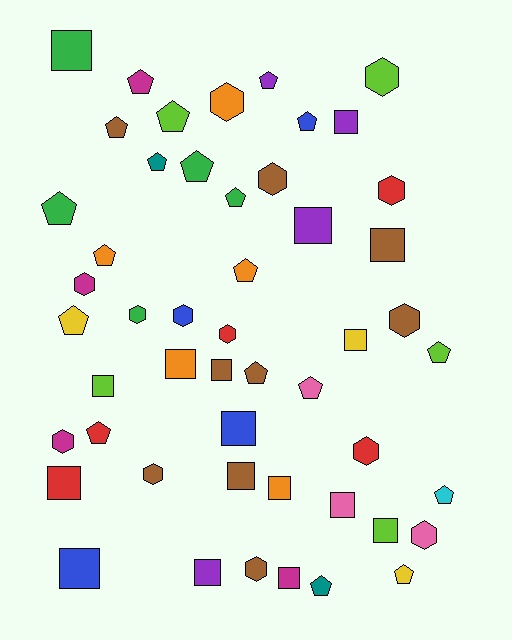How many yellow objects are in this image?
There are 3 yellow objects.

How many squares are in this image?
There are 17 squares.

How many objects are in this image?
There are 50 objects.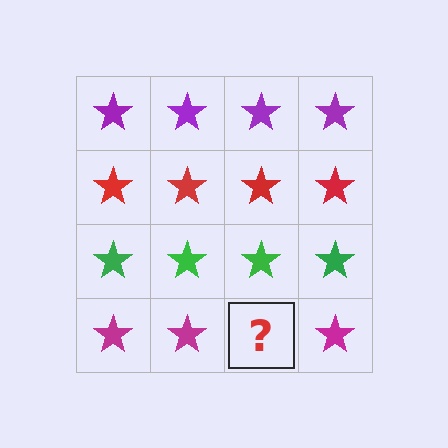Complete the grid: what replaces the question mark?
The question mark should be replaced with a magenta star.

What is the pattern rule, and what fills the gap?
The rule is that each row has a consistent color. The gap should be filled with a magenta star.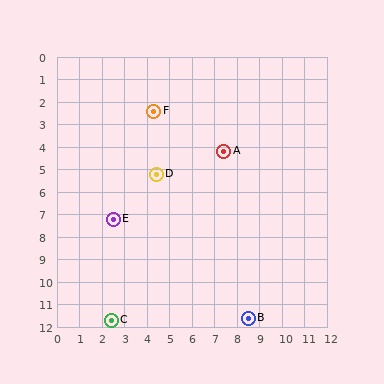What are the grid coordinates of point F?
Point F is at approximately (4.3, 2.4).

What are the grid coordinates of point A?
Point A is at approximately (7.4, 4.2).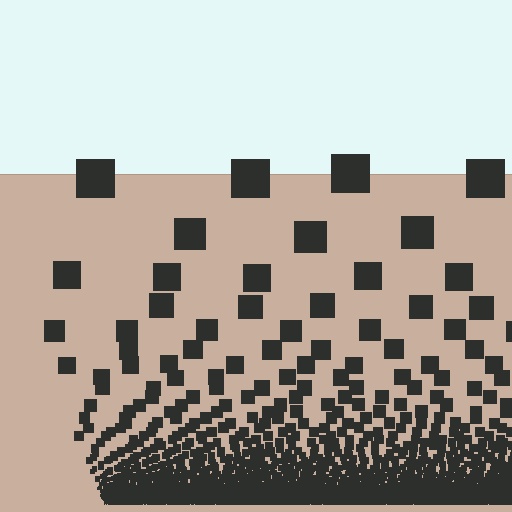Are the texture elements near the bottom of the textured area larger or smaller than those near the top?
Smaller. The gradient is inverted — elements near the bottom are smaller and denser.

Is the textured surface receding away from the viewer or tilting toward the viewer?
The surface appears to tilt toward the viewer. Texture elements get larger and sparser toward the top.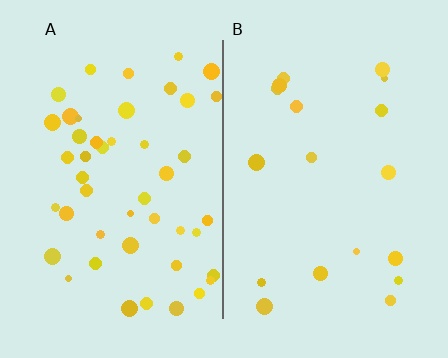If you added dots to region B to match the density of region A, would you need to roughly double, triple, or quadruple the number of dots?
Approximately triple.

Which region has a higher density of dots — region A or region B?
A (the left).